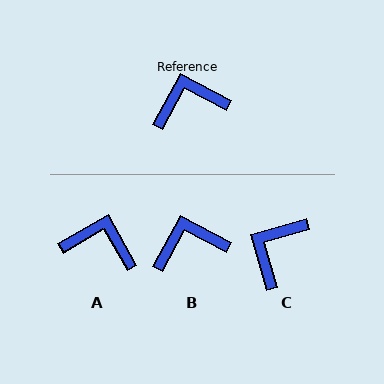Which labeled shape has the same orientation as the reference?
B.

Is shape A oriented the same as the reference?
No, it is off by about 32 degrees.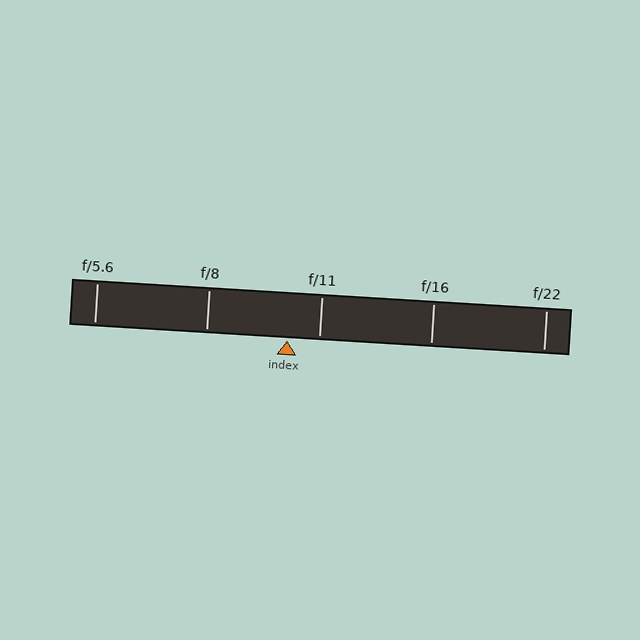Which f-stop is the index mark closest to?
The index mark is closest to f/11.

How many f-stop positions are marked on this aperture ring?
There are 5 f-stop positions marked.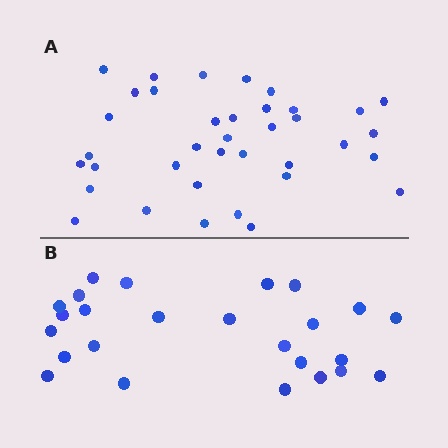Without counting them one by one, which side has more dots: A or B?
Region A (the top region) has more dots.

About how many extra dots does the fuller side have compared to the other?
Region A has roughly 12 or so more dots than region B.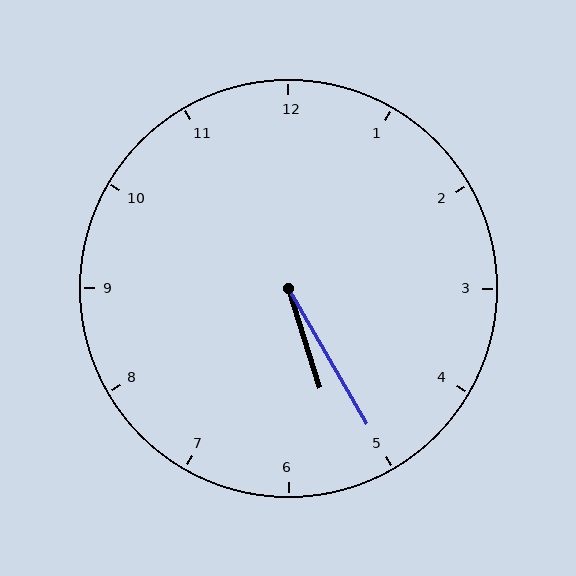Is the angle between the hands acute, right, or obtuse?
It is acute.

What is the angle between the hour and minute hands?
Approximately 12 degrees.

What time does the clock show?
5:25.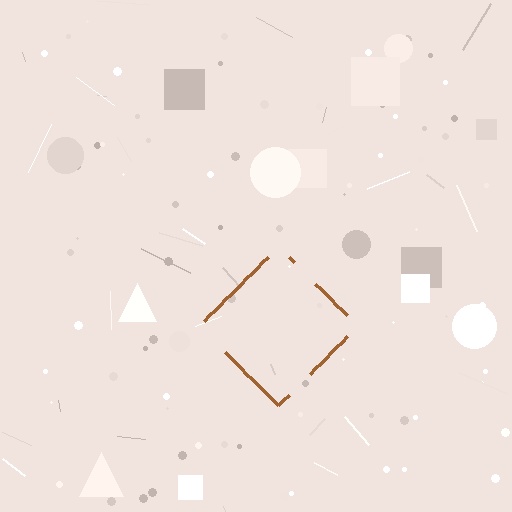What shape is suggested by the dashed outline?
The dashed outline suggests a diamond.